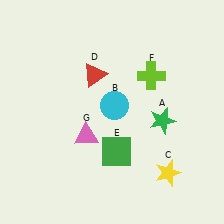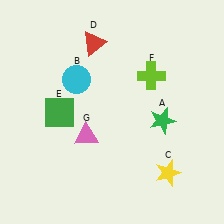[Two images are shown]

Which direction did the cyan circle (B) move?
The cyan circle (B) moved left.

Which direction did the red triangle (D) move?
The red triangle (D) moved up.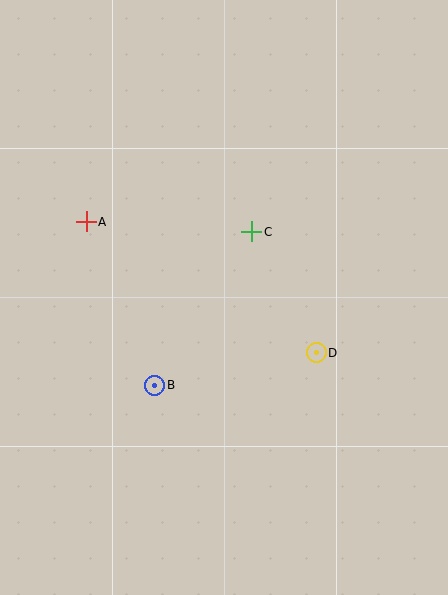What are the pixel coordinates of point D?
Point D is at (316, 353).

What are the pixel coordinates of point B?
Point B is at (155, 385).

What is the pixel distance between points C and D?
The distance between C and D is 137 pixels.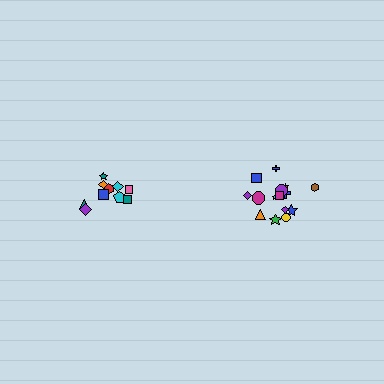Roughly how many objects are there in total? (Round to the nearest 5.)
Roughly 25 objects in total.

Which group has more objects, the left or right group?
The right group.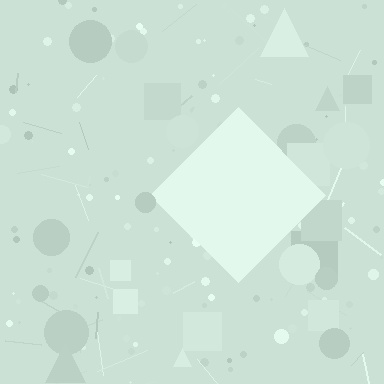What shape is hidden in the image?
A diamond is hidden in the image.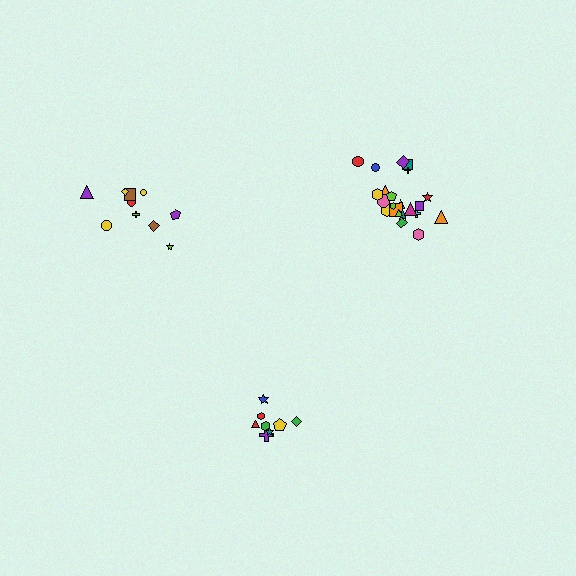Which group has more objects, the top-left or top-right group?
The top-right group.